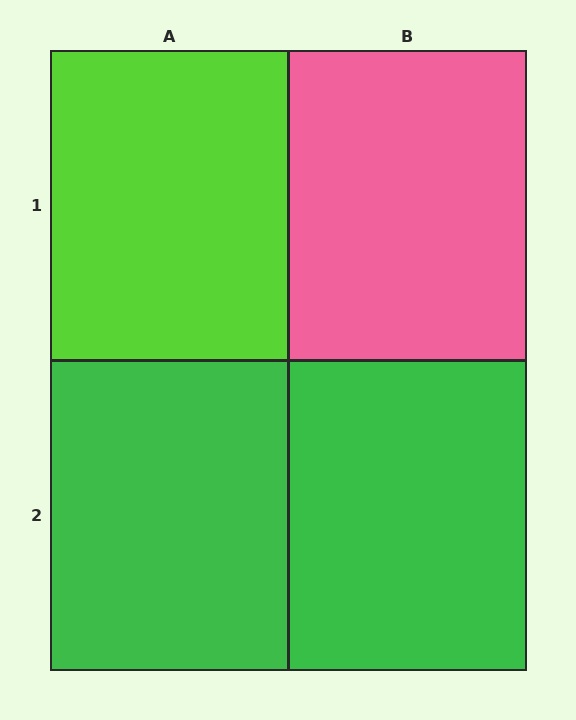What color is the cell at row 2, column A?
Green.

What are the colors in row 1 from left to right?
Lime, pink.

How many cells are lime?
1 cell is lime.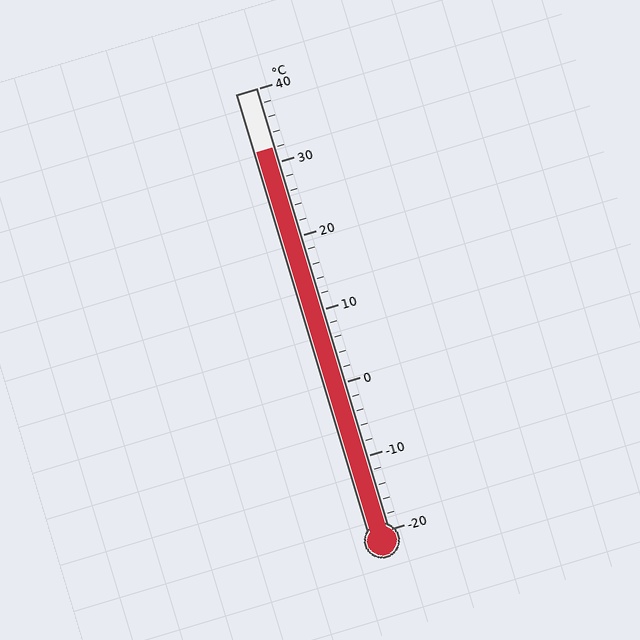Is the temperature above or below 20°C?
The temperature is above 20°C.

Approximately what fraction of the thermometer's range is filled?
The thermometer is filled to approximately 85% of its range.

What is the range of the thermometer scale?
The thermometer scale ranges from -20°C to 40°C.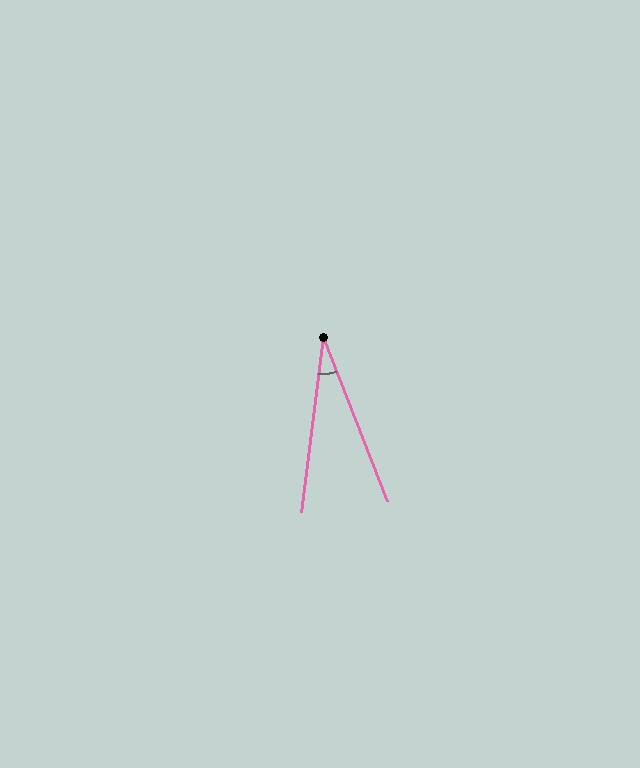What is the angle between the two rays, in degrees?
Approximately 28 degrees.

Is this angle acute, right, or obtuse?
It is acute.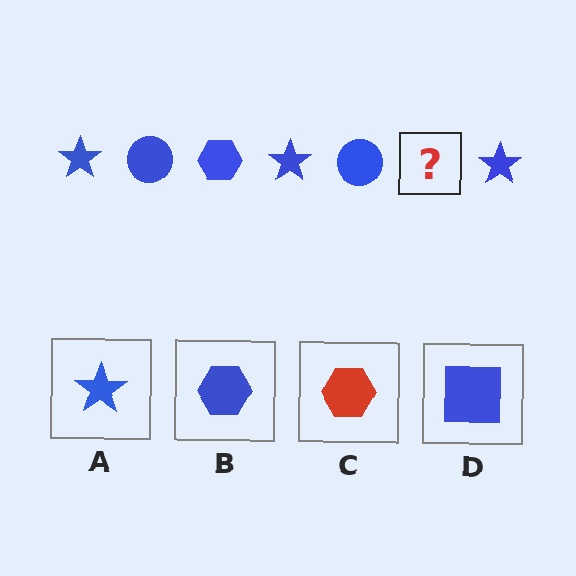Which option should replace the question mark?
Option B.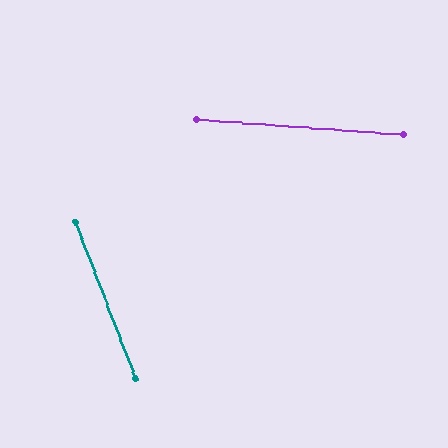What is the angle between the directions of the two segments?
Approximately 65 degrees.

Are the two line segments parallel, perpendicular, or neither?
Neither parallel nor perpendicular — they differ by about 65°.